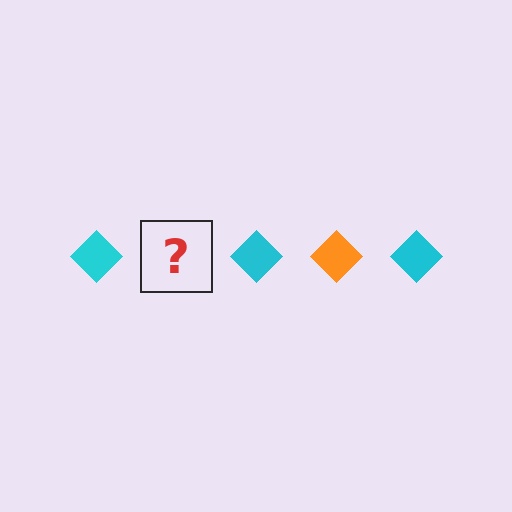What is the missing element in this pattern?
The missing element is an orange diamond.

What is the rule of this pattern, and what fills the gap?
The rule is that the pattern cycles through cyan, orange diamonds. The gap should be filled with an orange diamond.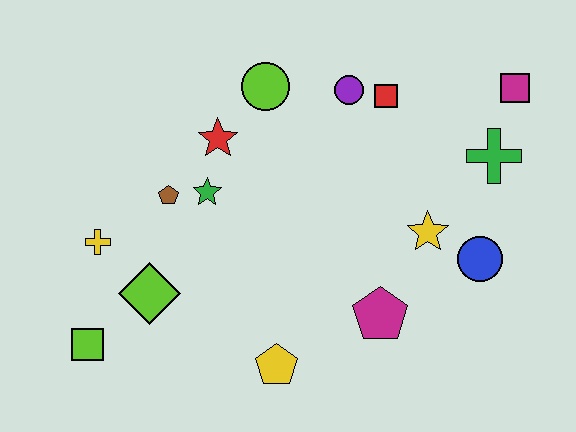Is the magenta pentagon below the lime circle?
Yes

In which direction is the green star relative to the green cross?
The green star is to the left of the green cross.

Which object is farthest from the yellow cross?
The magenta square is farthest from the yellow cross.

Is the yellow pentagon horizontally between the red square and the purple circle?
No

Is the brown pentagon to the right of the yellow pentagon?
No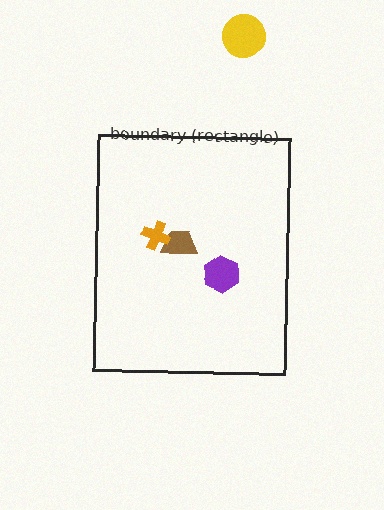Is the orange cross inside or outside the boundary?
Inside.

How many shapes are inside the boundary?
3 inside, 1 outside.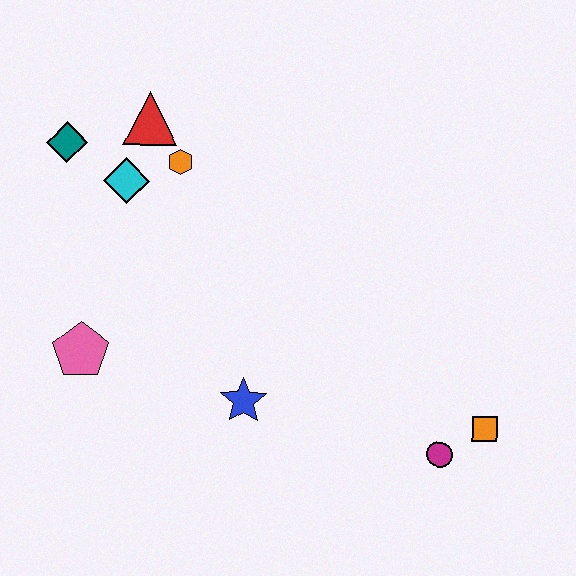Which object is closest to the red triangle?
The orange hexagon is closest to the red triangle.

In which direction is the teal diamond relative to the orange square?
The teal diamond is to the left of the orange square.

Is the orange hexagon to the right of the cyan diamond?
Yes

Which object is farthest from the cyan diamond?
The orange square is farthest from the cyan diamond.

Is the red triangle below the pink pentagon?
No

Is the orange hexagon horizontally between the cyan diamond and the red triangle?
No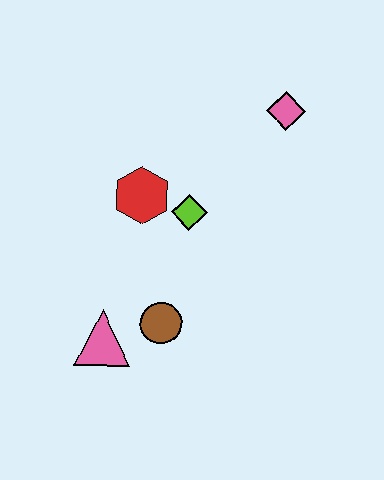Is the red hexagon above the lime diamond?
Yes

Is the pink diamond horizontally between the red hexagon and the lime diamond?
No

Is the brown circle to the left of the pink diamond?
Yes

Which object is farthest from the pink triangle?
The pink diamond is farthest from the pink triangle.